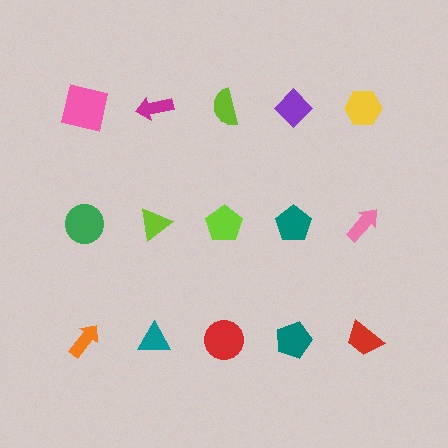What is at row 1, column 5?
A yellow hexagon.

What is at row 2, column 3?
A lime pentagon.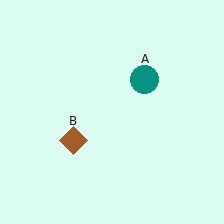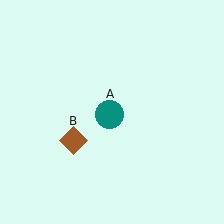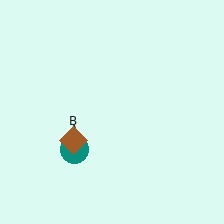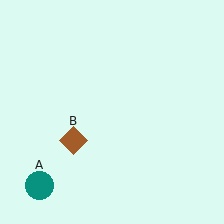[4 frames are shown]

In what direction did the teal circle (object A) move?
The teal circle (object A) moved down and to the left.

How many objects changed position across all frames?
1 object changed position: teal circle (object A).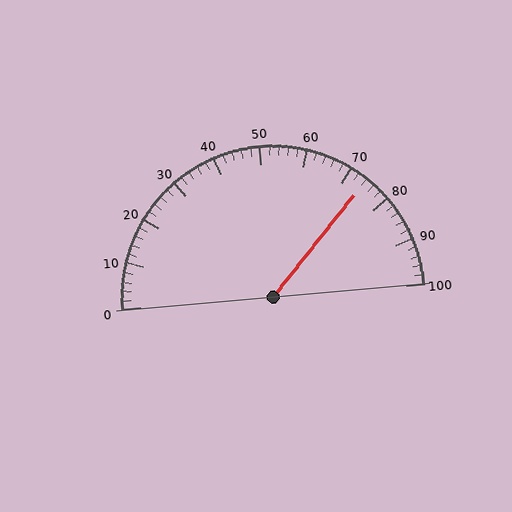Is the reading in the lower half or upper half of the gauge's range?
The reading is in the upper half of the range (0 to 100).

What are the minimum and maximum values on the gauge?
The gauge ranges from 0 to 100.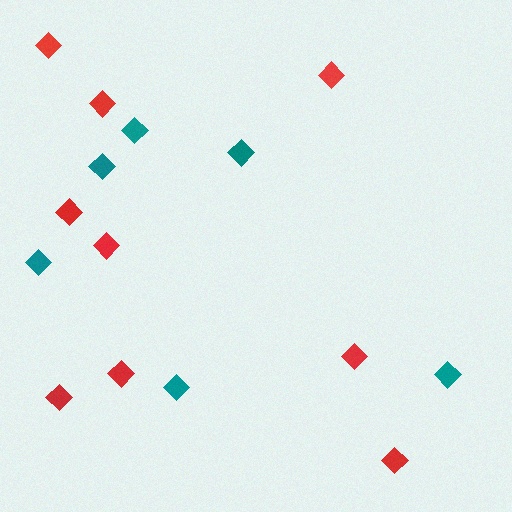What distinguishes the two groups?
There are 2 groups: one group of red diamonds (9) and one group of teal diamonds (6).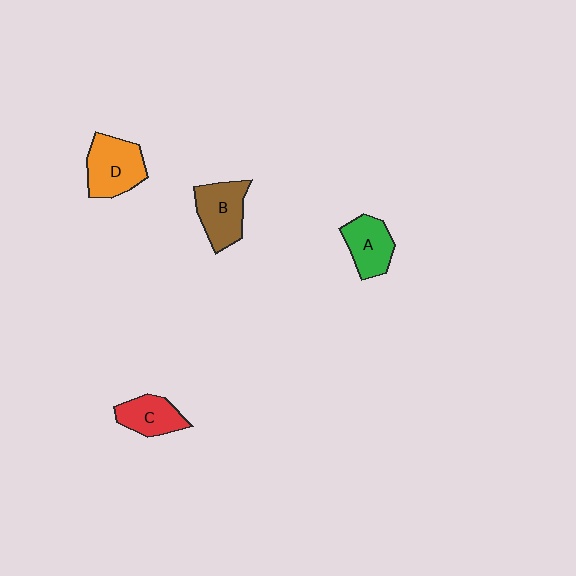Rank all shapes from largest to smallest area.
From largest to smallest: D (orange), B (brown), A (green), C (red).